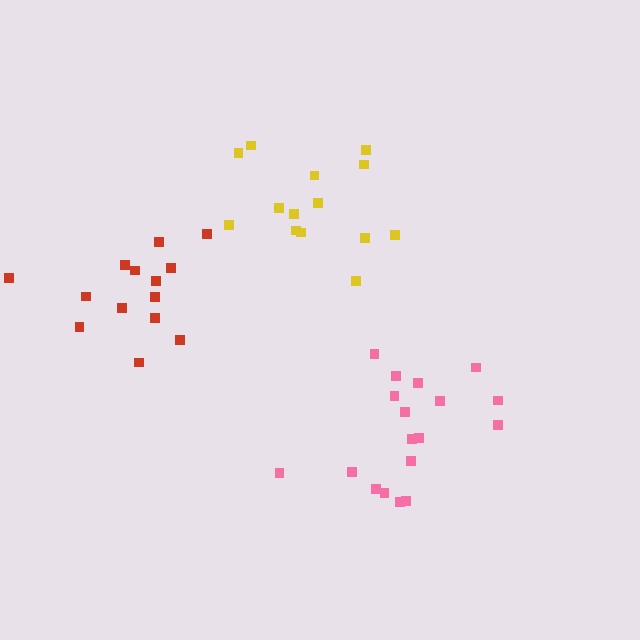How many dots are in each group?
Group 1: 18 dots, Group 2: 14 dots, Group 3: 14 dots (46 total).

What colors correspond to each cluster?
The clusters are colored: pink, red, yellow.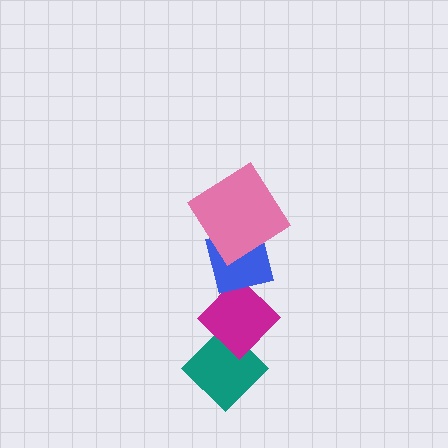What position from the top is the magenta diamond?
The magenta diamond is 3rd from the top.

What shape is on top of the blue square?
The pink diamond is on top of the blue square.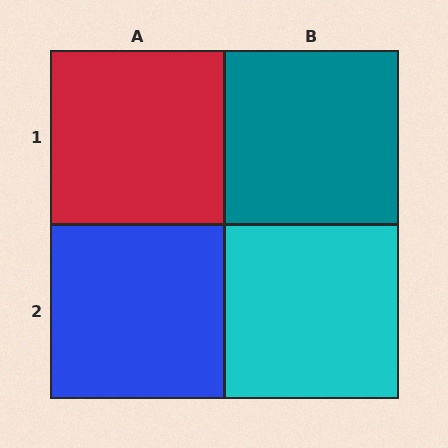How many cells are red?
1 cell is red.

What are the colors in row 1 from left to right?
Red, teal.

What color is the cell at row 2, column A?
Blue.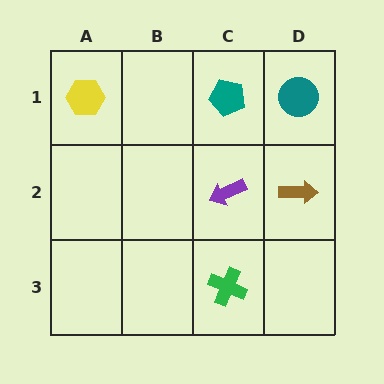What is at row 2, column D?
A brown arrow.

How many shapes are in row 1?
3 shapes.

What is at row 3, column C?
A green cross.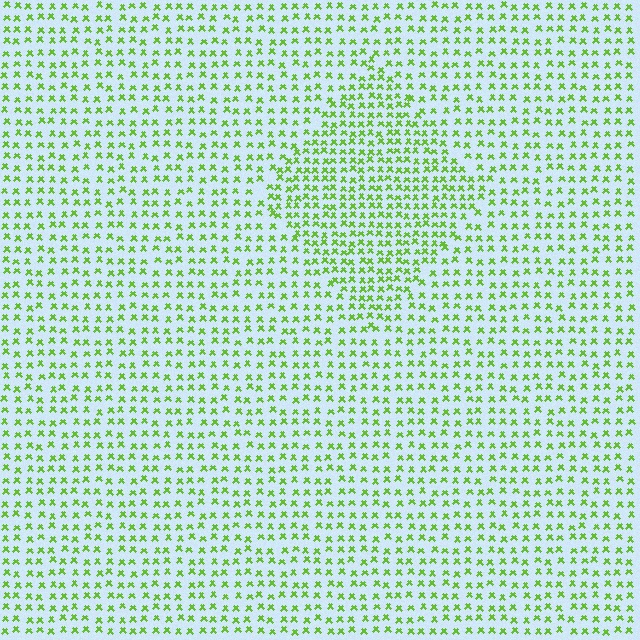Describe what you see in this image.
The image contains small lime elements arranged at two different densities. A diamond-shaped region is visible where the elements are more densely packed than the surrounding area.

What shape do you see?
I see a diamond.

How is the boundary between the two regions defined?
The boundary is defined by a change in element density (approximately 1.6x ratio). All elements are the same color, size, and shape.